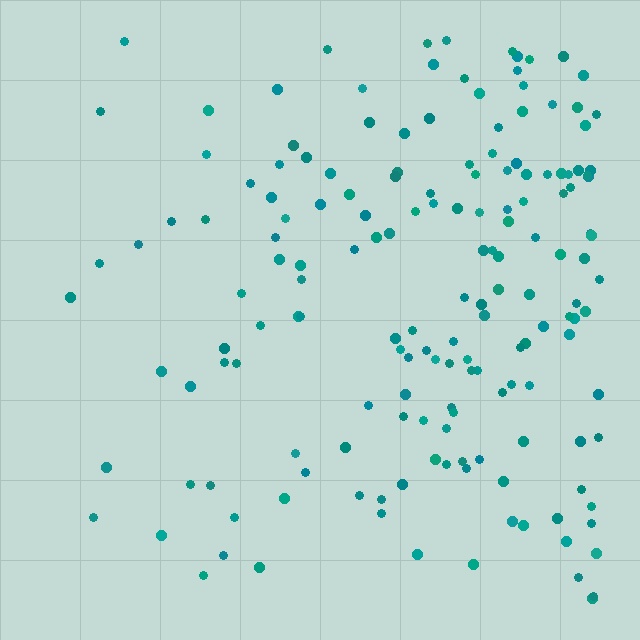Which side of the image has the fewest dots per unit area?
The left.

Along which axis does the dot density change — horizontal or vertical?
Horizontal.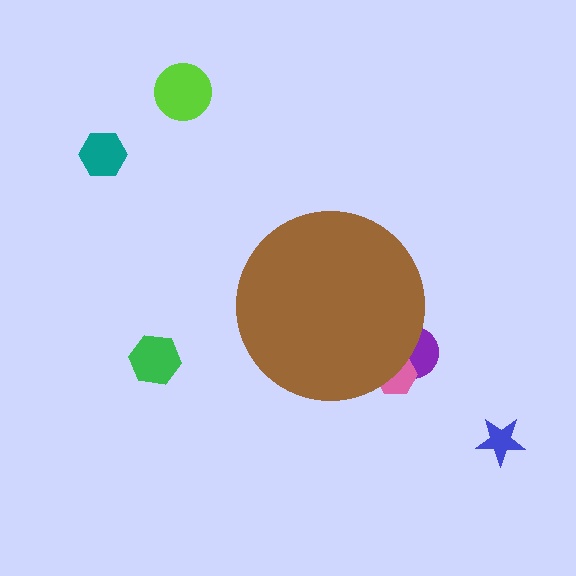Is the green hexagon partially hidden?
No, the green hexagon is fully visible.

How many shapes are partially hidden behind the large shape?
2 shapes are partially hidden.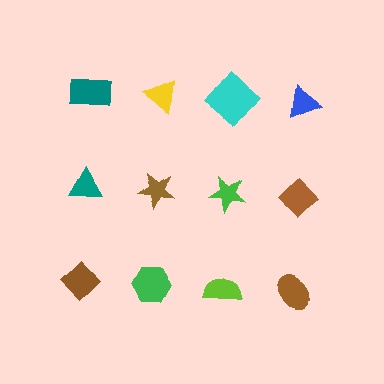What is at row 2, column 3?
A green star.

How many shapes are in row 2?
4 shapes.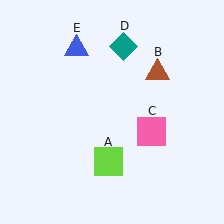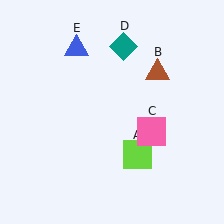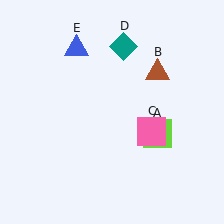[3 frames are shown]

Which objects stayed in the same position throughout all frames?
Brown triangle (object B) and pink square (object C) and teal diamond (object D) and blue triangle (object E) remained stationary.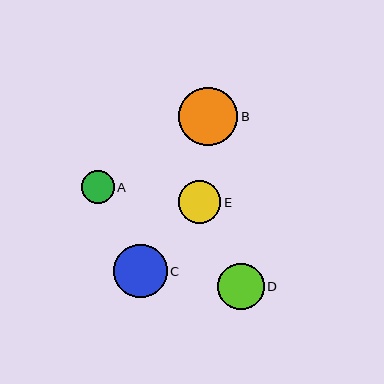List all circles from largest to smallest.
From largest to smallest: B, C, D, E, A.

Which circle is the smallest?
Circle A is the smallest with a size of approximately 33 pixels.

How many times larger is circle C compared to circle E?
Circle C is approximately 1.3 times the size of circle E.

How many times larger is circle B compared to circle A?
Circle B is approximately 1.8 times the size of circle A.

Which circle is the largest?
Circle B is the largest with a size of approximately 59 pixels.